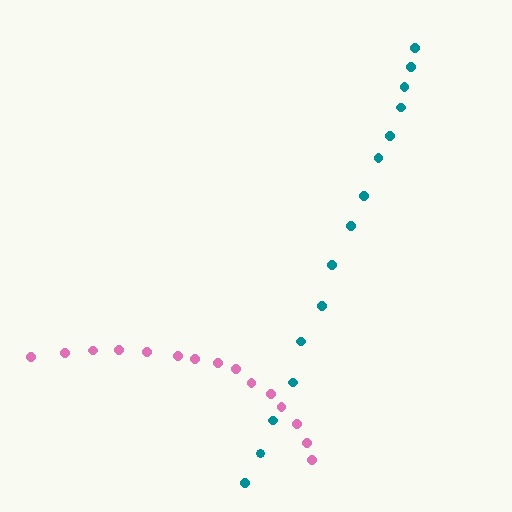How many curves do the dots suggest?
There are 2 distinct paths.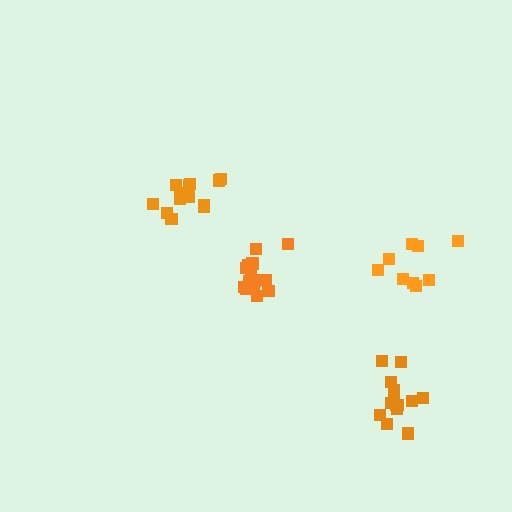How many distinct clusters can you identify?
There are 4 distinct clusters.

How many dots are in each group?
Group 1: 9 dots, Group 2: 14 dots, Group 3: 14 dots, Group 4: 15 dots (52 total).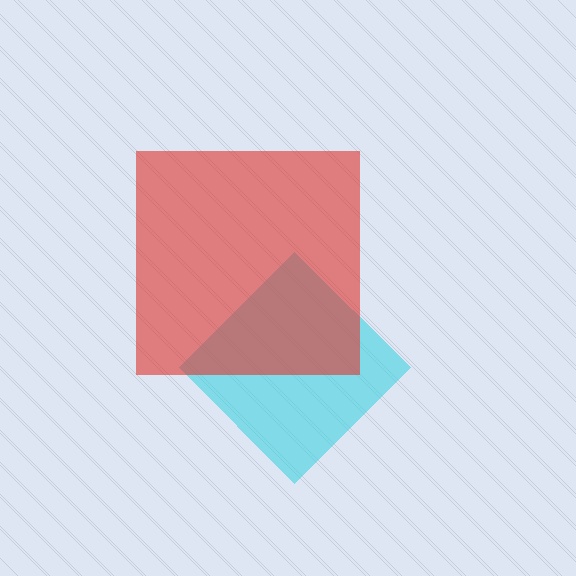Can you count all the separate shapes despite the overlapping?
Yes, there are 2 separate shapes.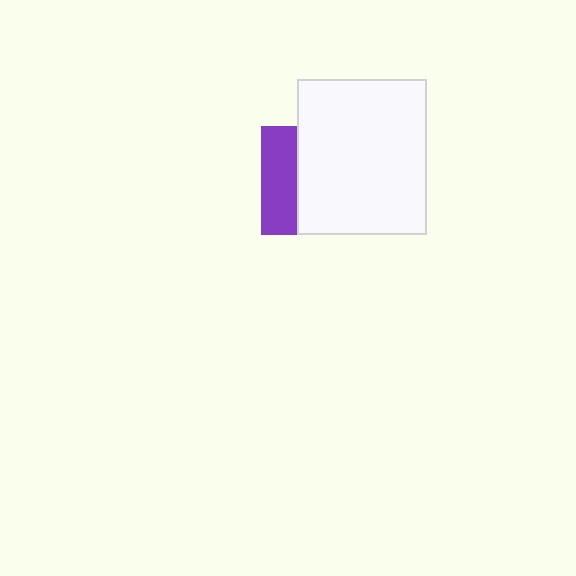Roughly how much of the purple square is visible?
A small part of it is visible (roughly 33%).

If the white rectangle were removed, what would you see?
You would see the complete purple square.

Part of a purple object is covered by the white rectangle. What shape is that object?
It is a square.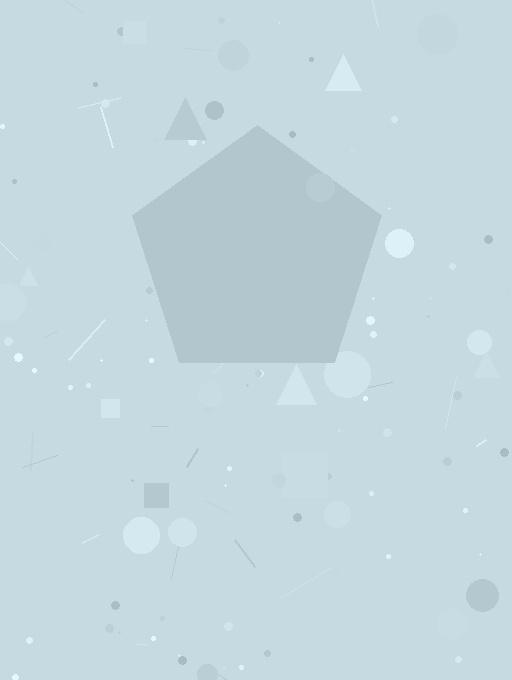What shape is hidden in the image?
A pentagon is hidden in the image.